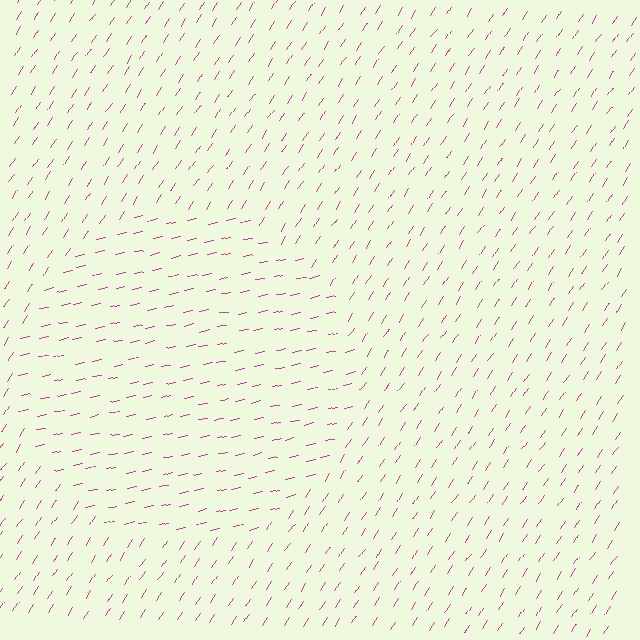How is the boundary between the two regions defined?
The boundary is defined purely by a change in line orientation (approximately 45 degrees difference). All lines are the same color and thickness.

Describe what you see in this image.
The image is filled with small magenta line segments. A circle region in the image has lines oriented differently from the surrounding lines, creating a visible texture boundary.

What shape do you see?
I see a circle.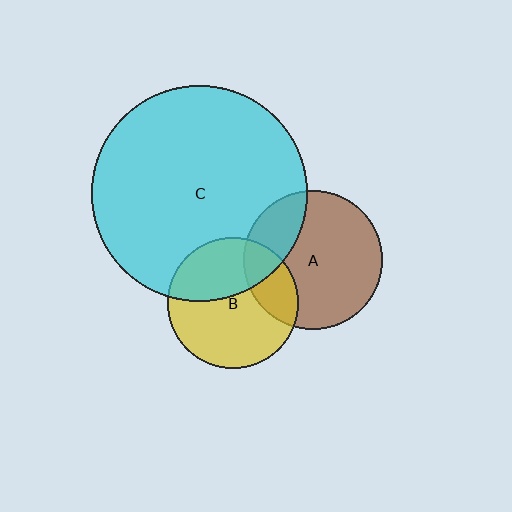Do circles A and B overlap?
Yes.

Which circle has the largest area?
Circle C (cyan).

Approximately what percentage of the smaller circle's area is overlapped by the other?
Approximately 20%.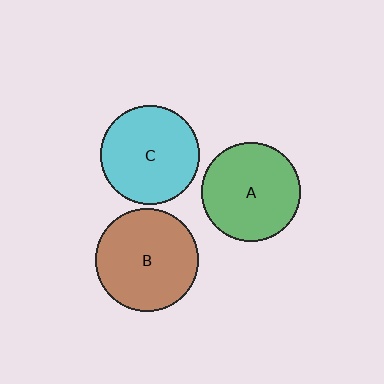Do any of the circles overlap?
No, none of the circles overlap.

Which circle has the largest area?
Circle B (brown).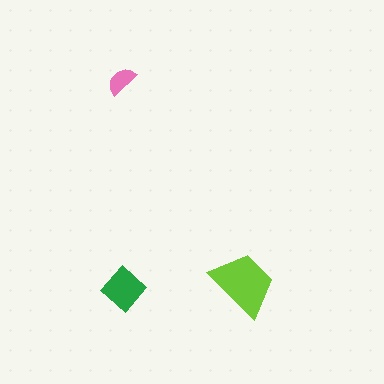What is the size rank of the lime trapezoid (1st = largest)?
1st.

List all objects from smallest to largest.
The pink semicircle, the green diamond, the lime trapezoid.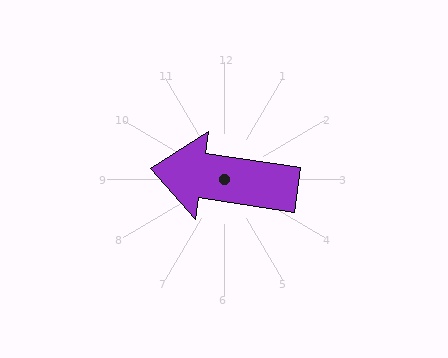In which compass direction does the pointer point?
West.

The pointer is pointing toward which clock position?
Roughly 9 o'clock.